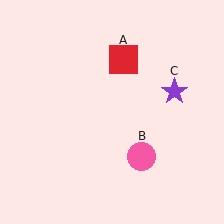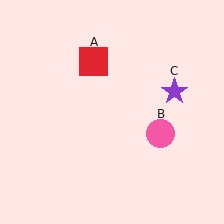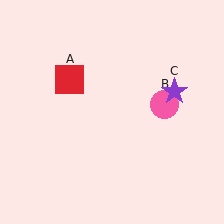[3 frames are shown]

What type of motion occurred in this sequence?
The red square (object A), pink circle (object B) rotated counterclockwise around the center of the scene.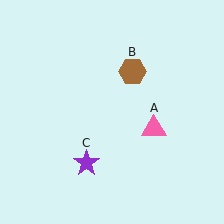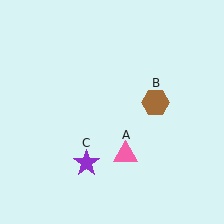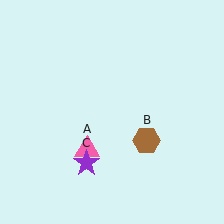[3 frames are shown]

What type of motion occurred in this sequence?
The pink triangle (object A), brown hexagon (object B) rotated clockwise around the center of the scene.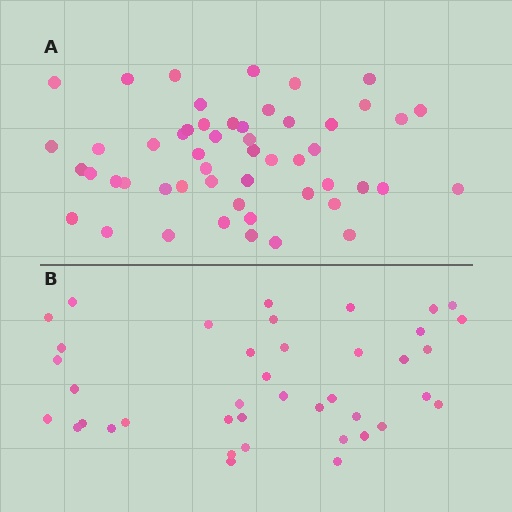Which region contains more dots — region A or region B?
Region A (the top region) has more dots.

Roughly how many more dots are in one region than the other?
Region A has roughly 12 or so more dots than region B.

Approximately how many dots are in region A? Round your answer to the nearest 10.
About 50 dots. (The exact count is 52, which rounds to 50.)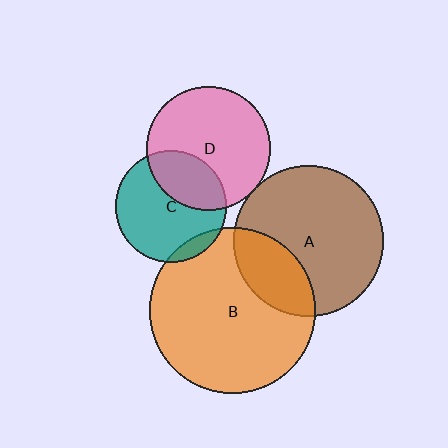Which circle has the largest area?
Circle B (orange).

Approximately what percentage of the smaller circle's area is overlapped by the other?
Approximately 25%.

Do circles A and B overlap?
Yes.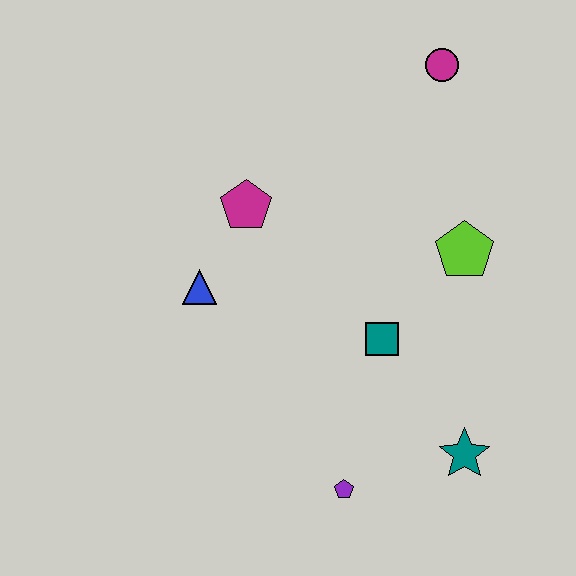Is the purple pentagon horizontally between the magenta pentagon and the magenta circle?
Yes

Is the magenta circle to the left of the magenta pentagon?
No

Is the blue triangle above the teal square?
Yes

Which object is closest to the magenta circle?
The lime pentagon is closest to the magenta circle.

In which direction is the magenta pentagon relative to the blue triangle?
The magenta pentagon is above the blue triangle.